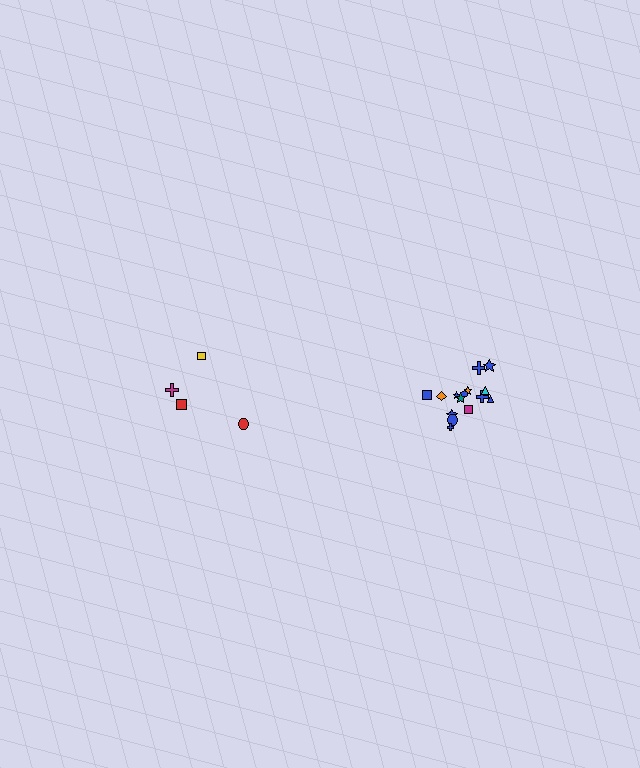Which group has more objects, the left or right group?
The right group.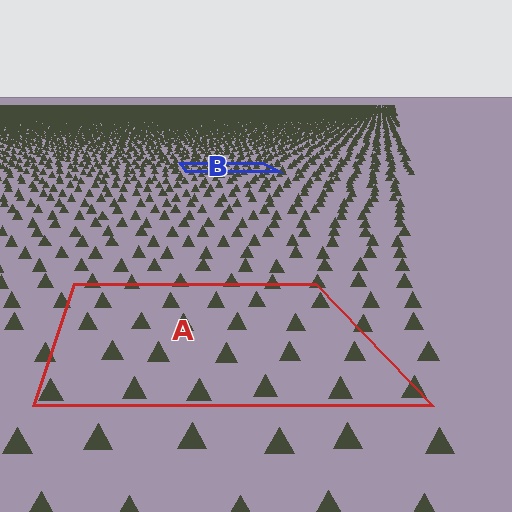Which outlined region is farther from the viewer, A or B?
Region B is farther from the viewer — the texture elements inside it appear smaller and more densely packed.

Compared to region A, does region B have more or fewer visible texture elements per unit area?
Region B has more texture elements per unit area — they are packed more densely because it is farther away.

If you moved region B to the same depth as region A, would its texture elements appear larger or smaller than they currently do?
They would appear larger. At a closer depth, the same texture elements are projected at a bigger on-screen size.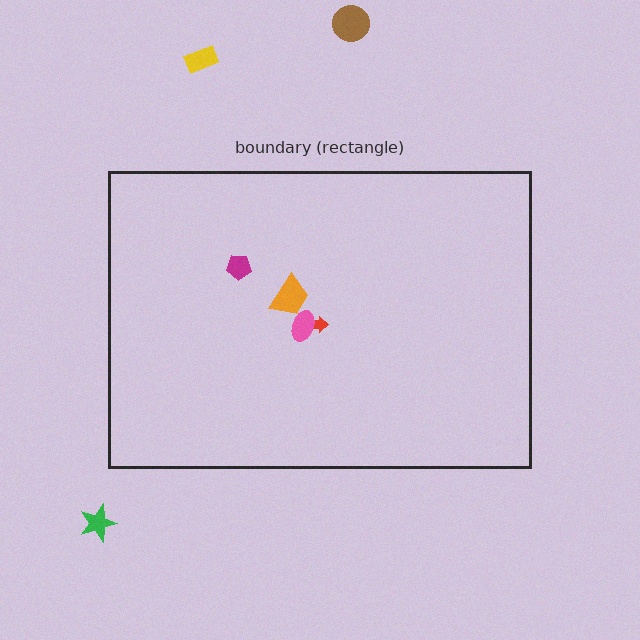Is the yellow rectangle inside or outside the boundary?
Outside.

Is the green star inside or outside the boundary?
Outside.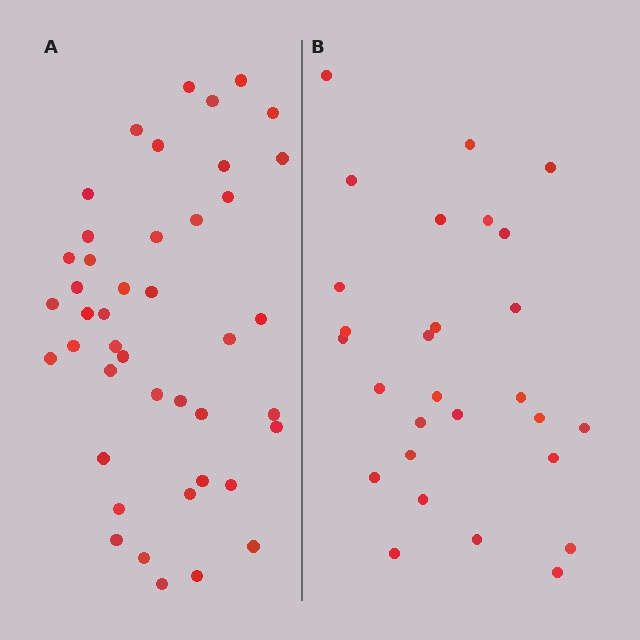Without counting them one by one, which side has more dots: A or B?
Region A (the left region) has more dots.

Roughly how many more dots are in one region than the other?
Region A has approximately 15 more dots than region B.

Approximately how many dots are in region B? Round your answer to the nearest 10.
About 30 dots. (The exact count is 28, which rounds to 30.)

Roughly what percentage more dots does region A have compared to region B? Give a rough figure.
About 55% more.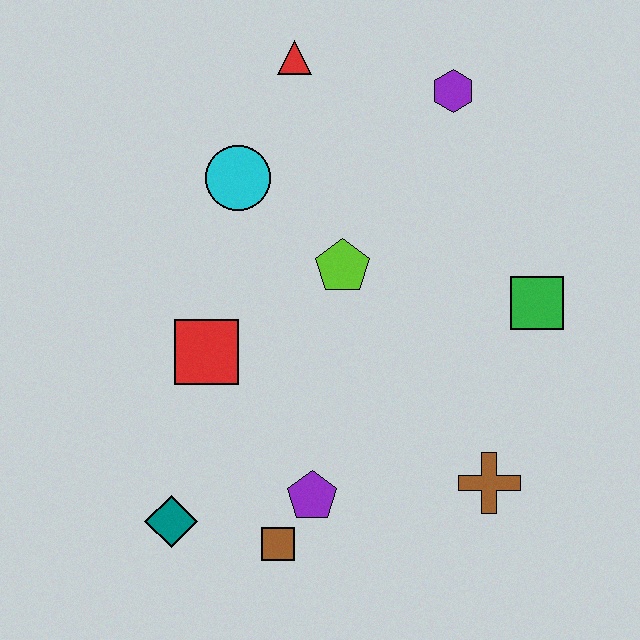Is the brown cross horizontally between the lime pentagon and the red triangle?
No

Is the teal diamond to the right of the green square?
No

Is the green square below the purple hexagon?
Yes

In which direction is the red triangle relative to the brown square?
The red triangle is above the brown square.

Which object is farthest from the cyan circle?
The brown cross is farthest from the cyan circle.